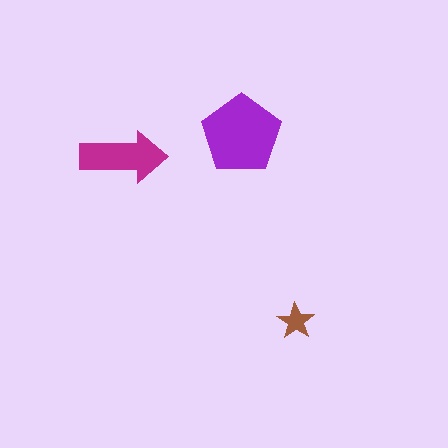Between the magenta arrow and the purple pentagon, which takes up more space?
The purple pentagon.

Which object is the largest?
The purple pentagon.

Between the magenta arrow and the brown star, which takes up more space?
The magenta arrow.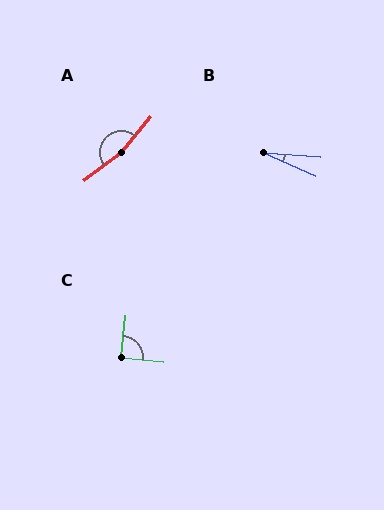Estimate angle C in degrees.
Approximately 90 degrees.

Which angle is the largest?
A, at approximately 167 degrees.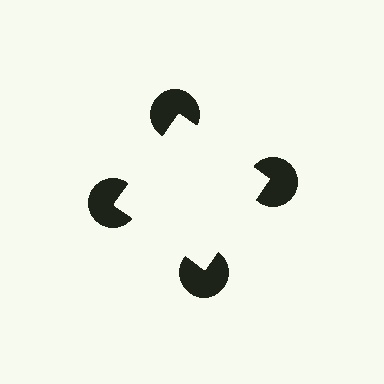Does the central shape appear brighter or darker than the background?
It typically appears slightly brighter than the background, even though no actual brightness change is drawn.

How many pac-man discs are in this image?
There are 4 — one at each vertex of the illusory square.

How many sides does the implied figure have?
4 sides.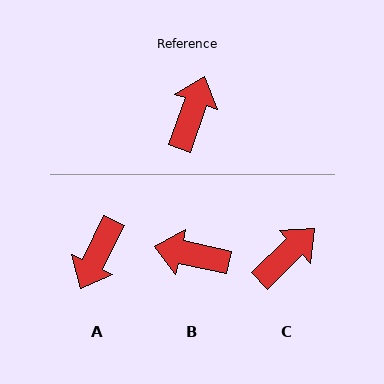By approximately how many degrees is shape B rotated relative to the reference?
Approximately 97 degrees counter-clockwise.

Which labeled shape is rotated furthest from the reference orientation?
A, about 173 degrees away.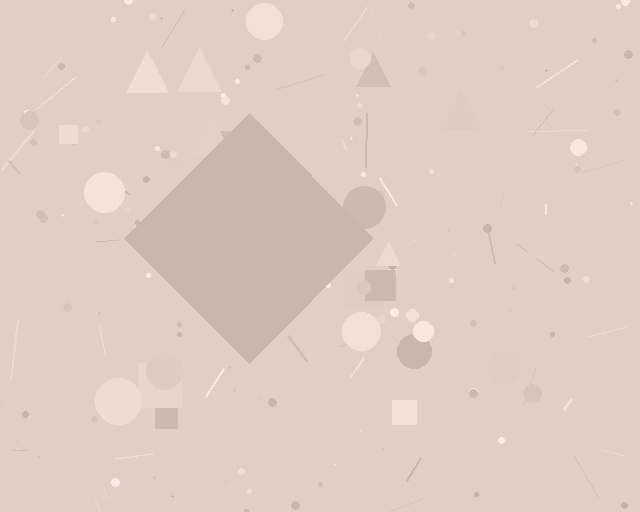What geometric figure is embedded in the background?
A diamond is embedded in the background.